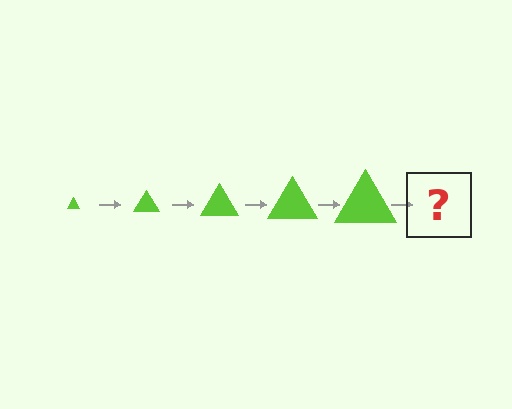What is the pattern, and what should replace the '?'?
The pattern is that the triangle gets progressively larger each step. The '?' should be a lime triangle, larger than the previous one.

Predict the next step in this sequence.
The next step is a lime triangle, larger than the previous one.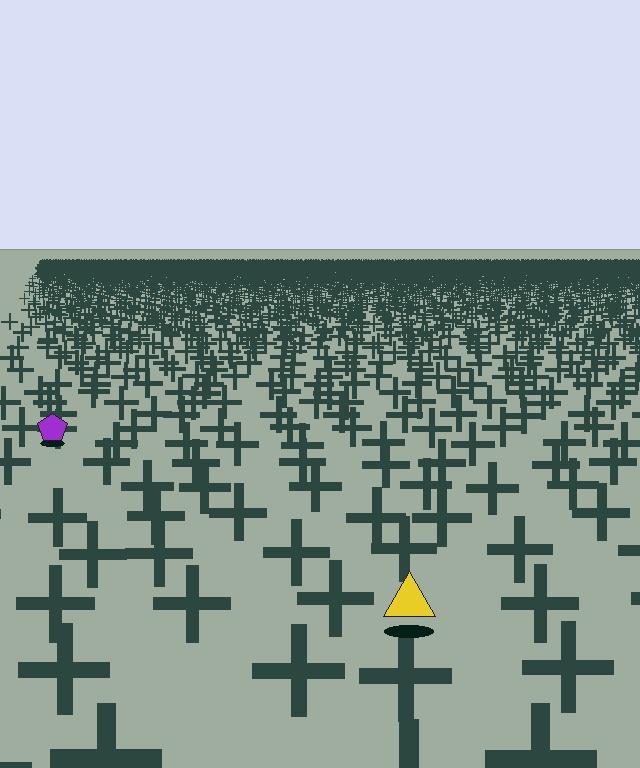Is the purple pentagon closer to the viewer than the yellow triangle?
No. The yellow triangle is closer — you can tell from the texture gradient: the ground texture is coarser near it.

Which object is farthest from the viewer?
The purple pentagon is farthest from the viewer. It appears smaller and the ground texture around it is denser.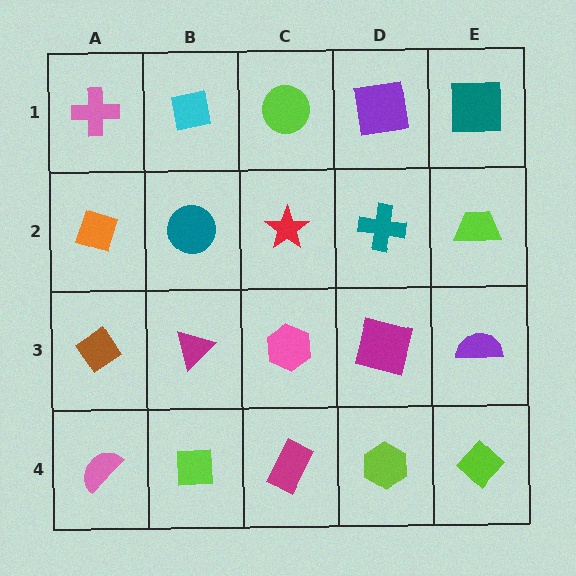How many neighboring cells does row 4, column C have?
3.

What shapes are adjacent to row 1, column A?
An orange diamond (row 2, column A), a cyan square (row 1, column B).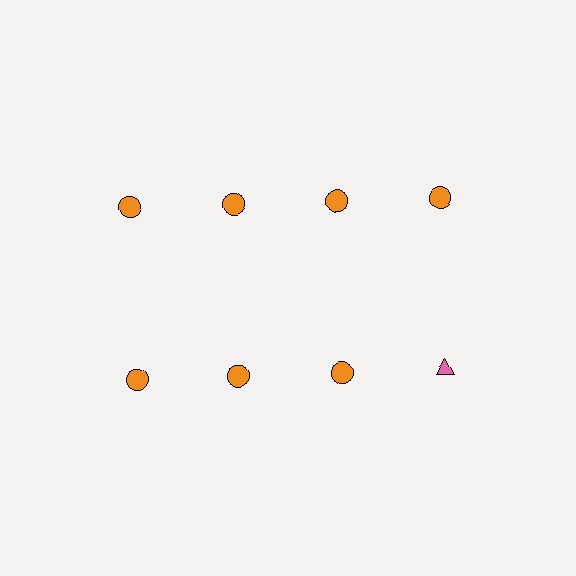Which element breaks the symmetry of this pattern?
The pink triangle in the second row, second from right column breaks the symmetry. All other shapes are orange circles.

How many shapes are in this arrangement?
There are 8 shapes arranged in a grid pattern.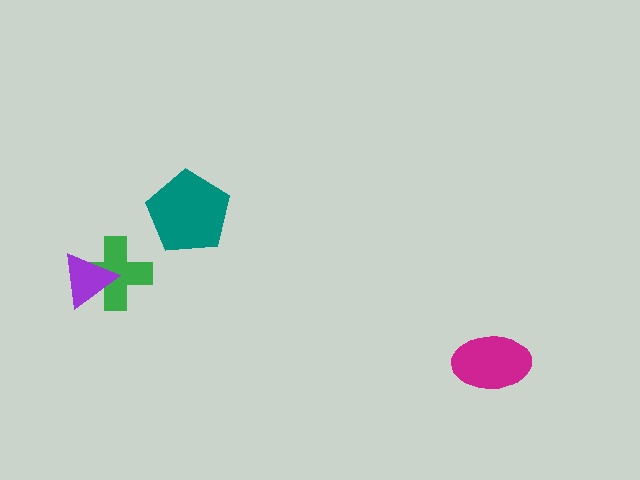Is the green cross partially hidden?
Yes, it is partially covered by another shape.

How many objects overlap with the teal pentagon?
0 objects overlap with the teal pentagon.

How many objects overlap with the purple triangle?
1 object overlaps with the purple triangle.